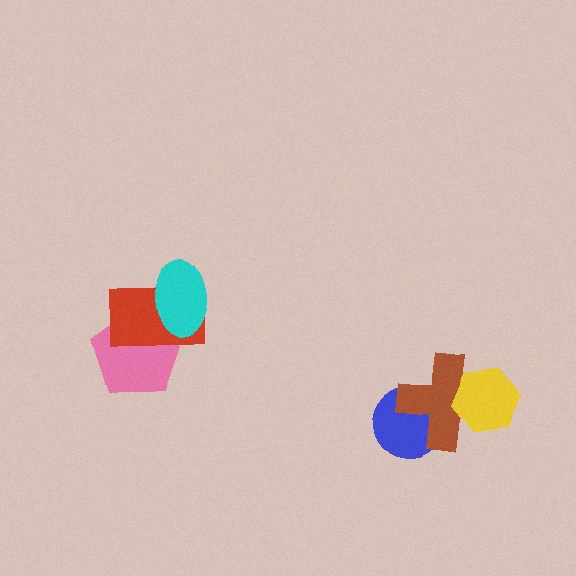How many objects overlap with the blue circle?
1 object overlaps with the blue circle.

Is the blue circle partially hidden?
Yes, it is partially covered by another shape.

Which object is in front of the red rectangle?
The cyan ellipse is in front of the red rectangle.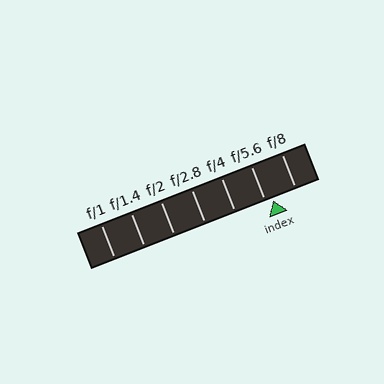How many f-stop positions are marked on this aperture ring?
There are 7 f-stop positions marked.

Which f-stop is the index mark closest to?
The index mark is closest to f/5.6.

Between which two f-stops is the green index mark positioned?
The index mark is between f/5.6 and f/8.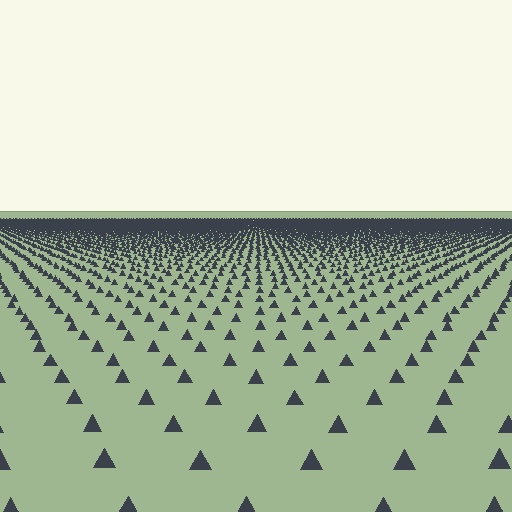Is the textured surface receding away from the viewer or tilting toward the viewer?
The surface is receding away from the viewer. Texture elements get smaller and denser toward the top.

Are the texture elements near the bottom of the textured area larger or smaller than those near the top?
Larger. Near the bottom, elements are closer to the viewer and appear at a bigger on-screen size.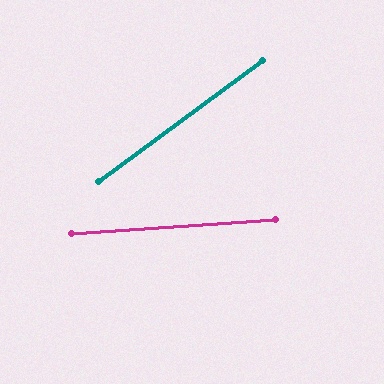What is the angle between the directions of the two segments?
Approximately 33 degrees.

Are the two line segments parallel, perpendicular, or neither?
Neither parallel nor perpendicular — they differ by about 33°.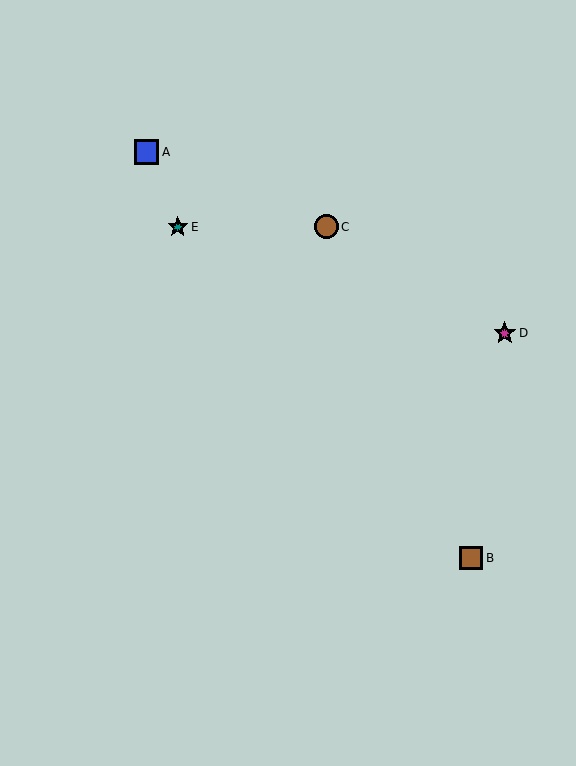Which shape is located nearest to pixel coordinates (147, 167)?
The blue square (labeled A) at (147, 152) is nearest to that location.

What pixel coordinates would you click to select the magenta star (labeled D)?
Click at (505, 333) to select the magenta star D.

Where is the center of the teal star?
The center of the teal star is at (178, 227).